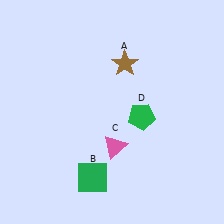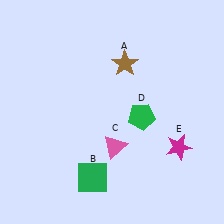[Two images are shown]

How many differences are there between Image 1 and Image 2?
There is 1 difference between the two images.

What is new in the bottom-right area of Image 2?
A magenta star (E) was added in the bottom-right area of Image 2.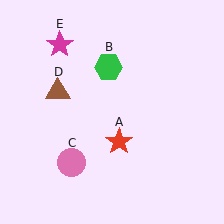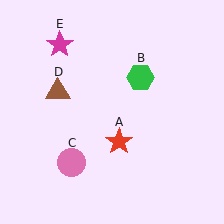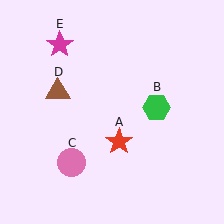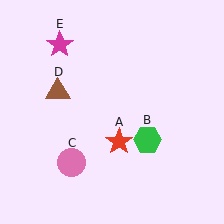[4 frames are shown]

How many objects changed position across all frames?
1 object changed position: green hexagon (object B).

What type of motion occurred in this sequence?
The green hexagon (object B) rotated clockwise around the center of the scene.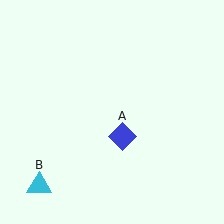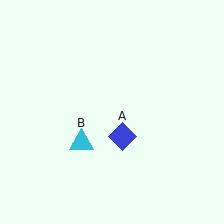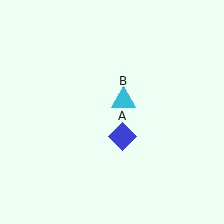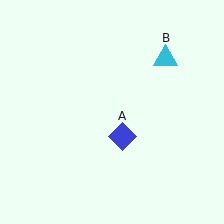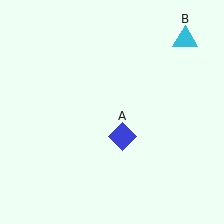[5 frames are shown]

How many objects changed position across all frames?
1 object changed position: cyan triangle (object B).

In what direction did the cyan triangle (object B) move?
The cyan triangle (object B) moved up and to the right.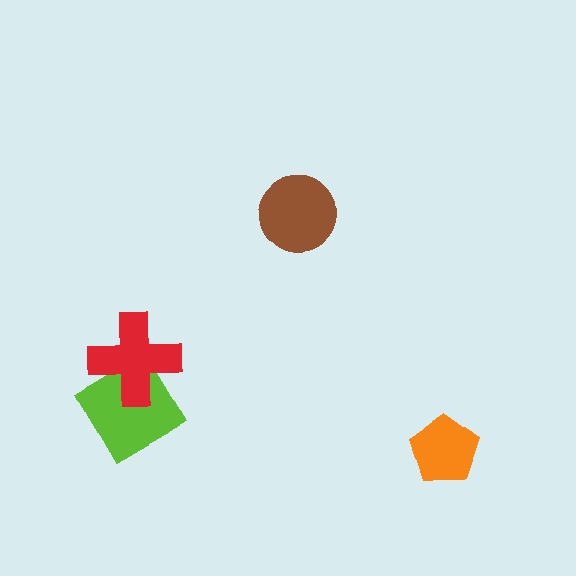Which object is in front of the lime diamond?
The red cross is in front of the lime diamond.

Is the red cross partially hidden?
No, no other shape covers it.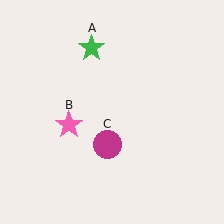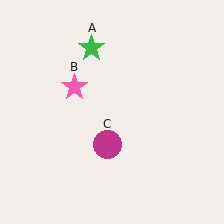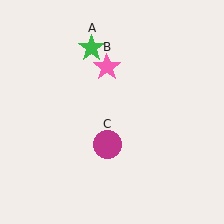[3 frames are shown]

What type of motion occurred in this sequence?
The pink star (object B) rotated clockwise around the center of the scene.